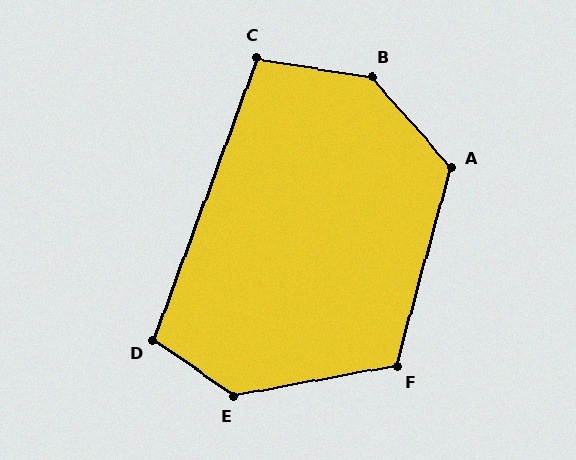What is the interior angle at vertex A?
Approximately 124 degrees (obtuse).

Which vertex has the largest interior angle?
B, at approximately 140 degrees.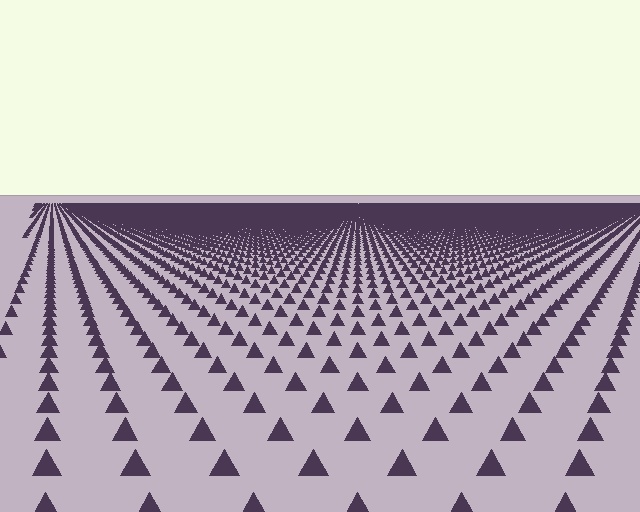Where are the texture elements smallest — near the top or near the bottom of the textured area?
Near the top.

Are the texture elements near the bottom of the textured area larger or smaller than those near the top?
Larger. Near the bottom, elements are closer to the viewer and appear at a bigger on-screen size.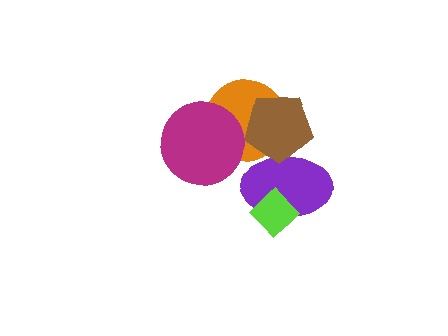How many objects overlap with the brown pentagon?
2 objects overlap with the brown pentagon.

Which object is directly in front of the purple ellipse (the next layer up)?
The brown pentagon is directly in front of the purple ellipse.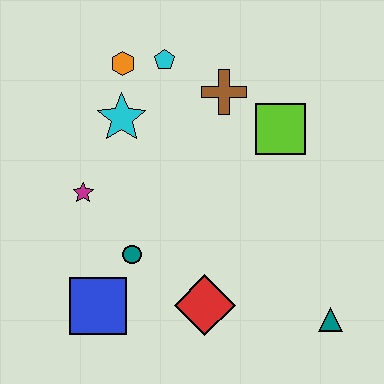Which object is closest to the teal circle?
The blue square is closest to the teal circle.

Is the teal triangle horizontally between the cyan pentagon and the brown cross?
No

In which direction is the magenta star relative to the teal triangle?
The magenta star is to the left of the teal triangle.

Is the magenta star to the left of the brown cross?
Yes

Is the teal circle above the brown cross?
No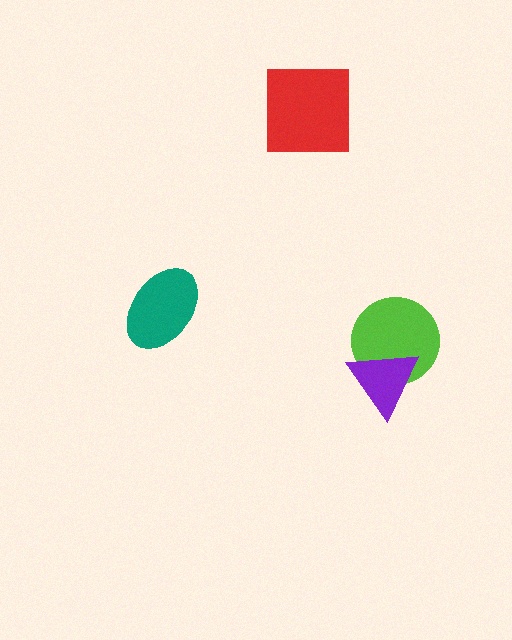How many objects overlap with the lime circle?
1 object overlaps with the lime circle.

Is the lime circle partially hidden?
Yes, it is partially covered by another shape.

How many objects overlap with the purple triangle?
1 object overlaps with the purple triangle.